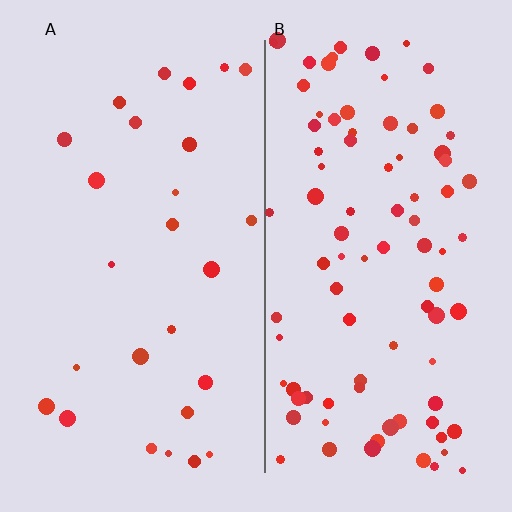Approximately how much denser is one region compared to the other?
Approximately 3.3× — region B over region A.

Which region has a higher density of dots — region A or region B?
B (the right).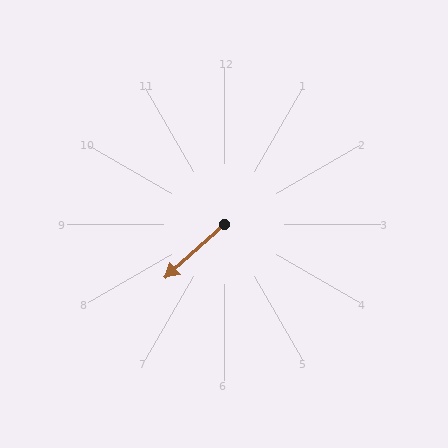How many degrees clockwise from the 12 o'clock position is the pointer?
Approximately 228 degrees.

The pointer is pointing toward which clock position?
Roughly 8 o'clock.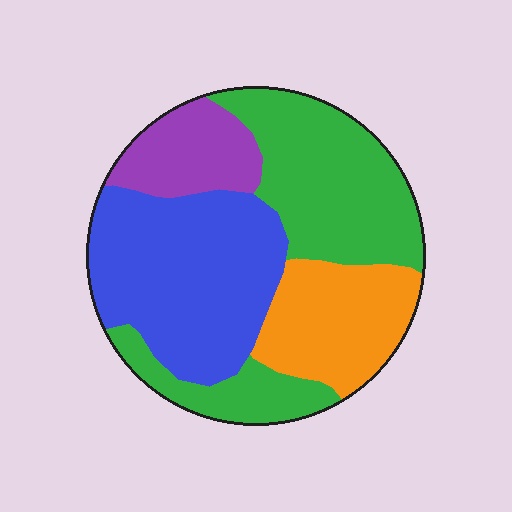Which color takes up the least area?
Purple, at roughly 10%.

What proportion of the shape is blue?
Blue covers about 35% of the shape.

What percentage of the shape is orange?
Orange covers around 20% of the shape.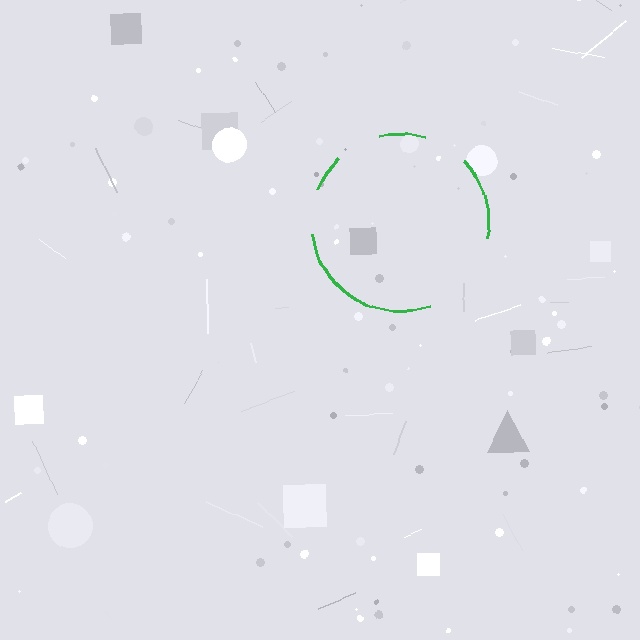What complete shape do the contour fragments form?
The contour fragments form a circle.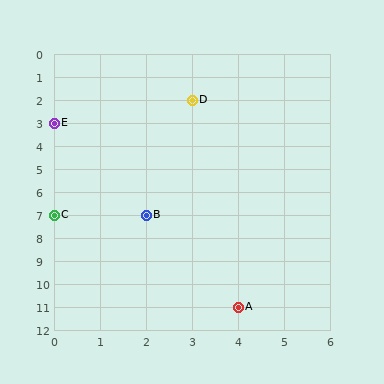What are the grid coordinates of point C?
Point C is at grid coordinates (0, 7).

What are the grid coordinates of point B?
Point B is at grid coordinates (2, 7).